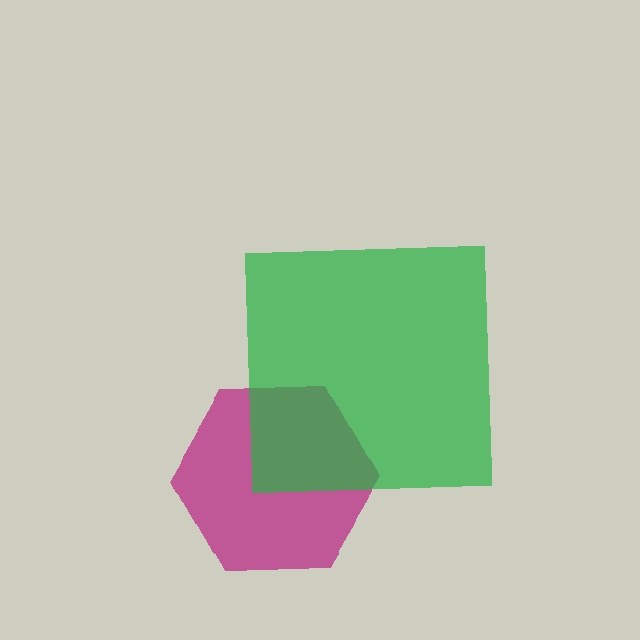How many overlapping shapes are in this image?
There are 2 overlapping shapes in the image.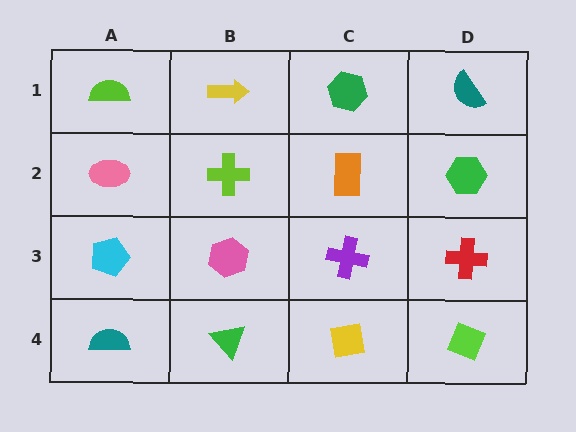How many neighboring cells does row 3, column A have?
3.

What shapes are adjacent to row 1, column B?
A lime cross (row 2, column B), a lime semicircle (row 1, column A), a green hexagon (row 1, column C).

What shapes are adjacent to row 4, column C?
A purple cross (row 3, column C), a green triangle (row 4, column B), a lime diamond (row 4, column D).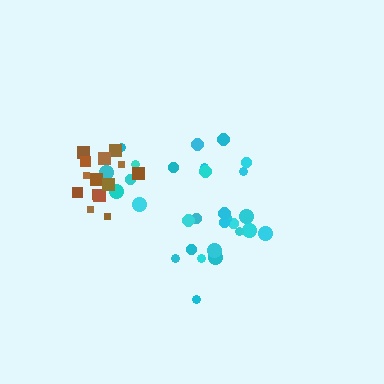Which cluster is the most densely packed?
Brown.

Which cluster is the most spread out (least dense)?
Cyan.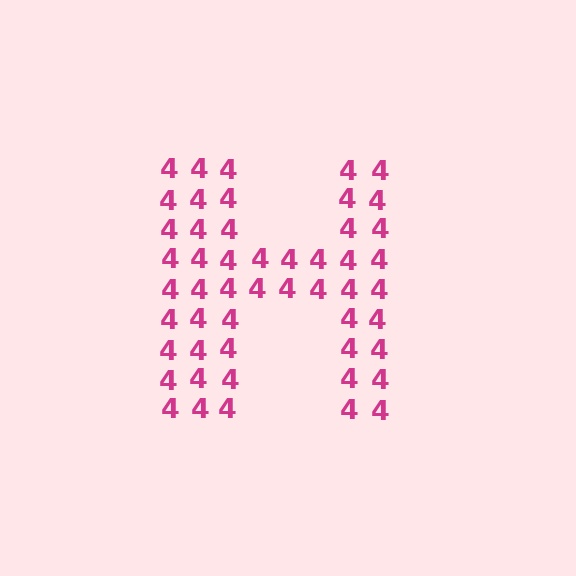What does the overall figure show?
The overall figure shows the letter H.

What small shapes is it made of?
It is made of small digit 4's.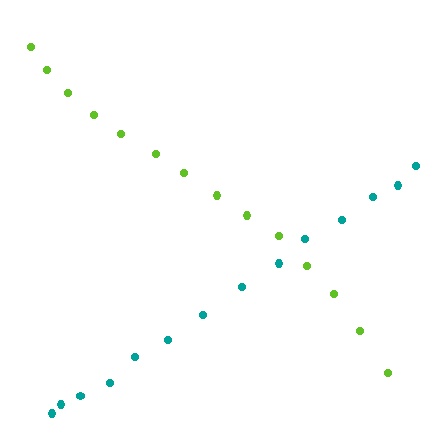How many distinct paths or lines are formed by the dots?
There are 2 distinct paths.